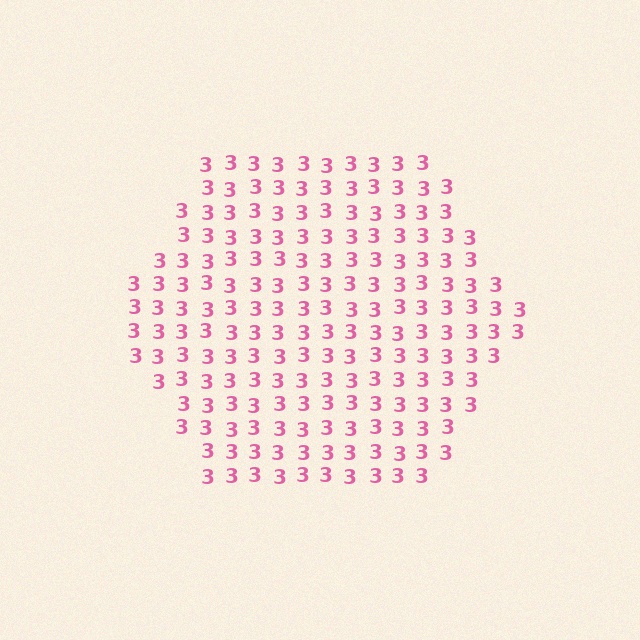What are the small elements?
The small elements are digit 3's.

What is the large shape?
The large shape is a hexagon.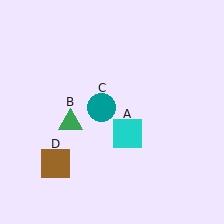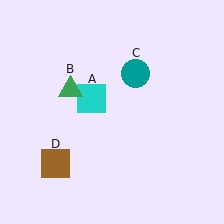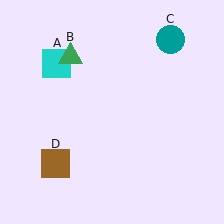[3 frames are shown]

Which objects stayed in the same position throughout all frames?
Brown square (object D) remained stationary.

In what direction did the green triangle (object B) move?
The green triangle (object B) moved up.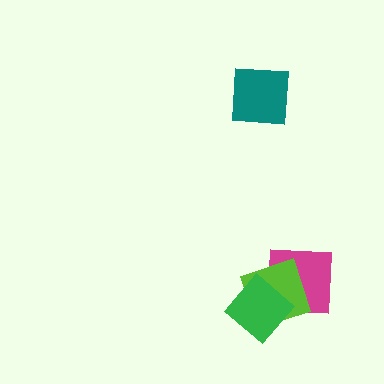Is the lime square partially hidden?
Yes, it is partially covered by another shape.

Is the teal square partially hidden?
No, no other shape covers it.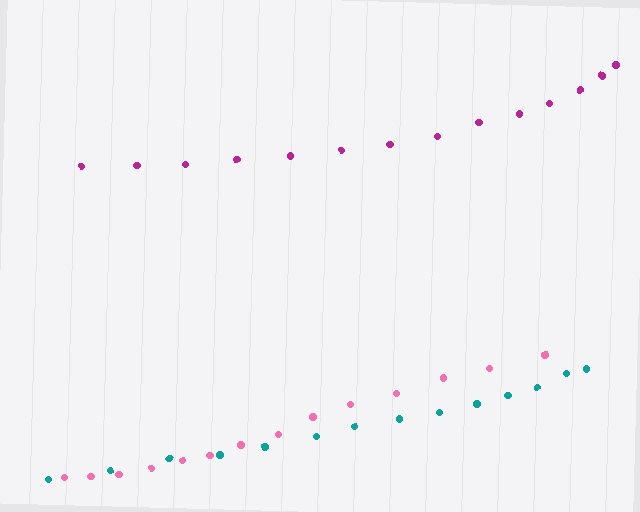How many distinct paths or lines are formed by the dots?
There are 3 distinct paths.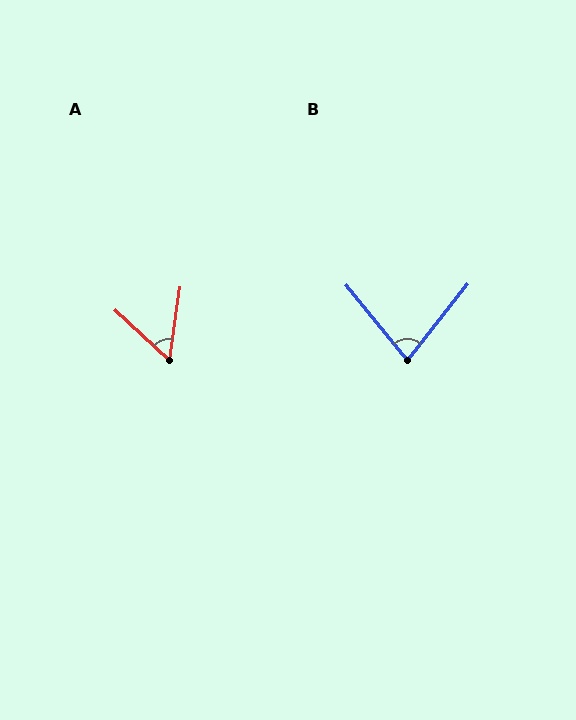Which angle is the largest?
B, at approximately 78 degrees.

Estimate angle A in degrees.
Approximately 55 degrees.